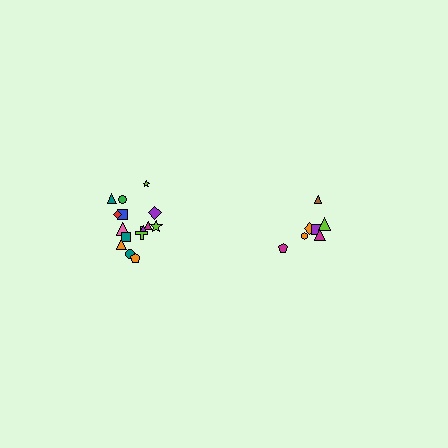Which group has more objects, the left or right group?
The left group.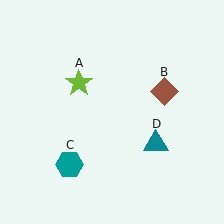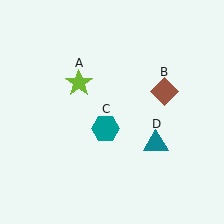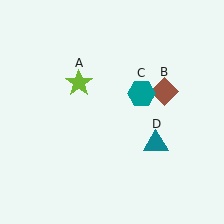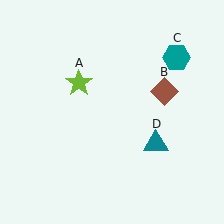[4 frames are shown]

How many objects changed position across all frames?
1 object changed position: teal hexagon (object C).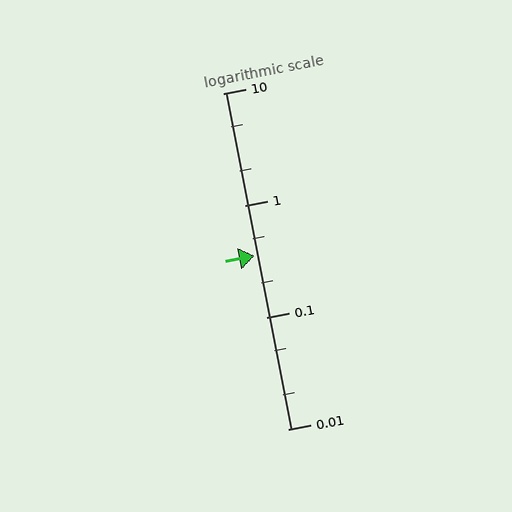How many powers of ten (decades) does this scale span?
The scale spans 3 decades, from 0.01 to 10.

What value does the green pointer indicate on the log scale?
The pointer indicates approximately 0.35.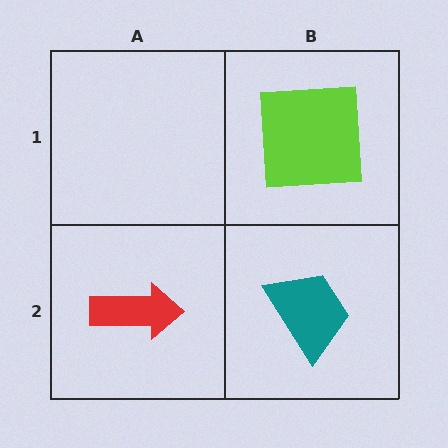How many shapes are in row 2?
2 shapes.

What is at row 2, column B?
A teal trapezoid.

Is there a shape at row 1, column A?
No, that cell is empty.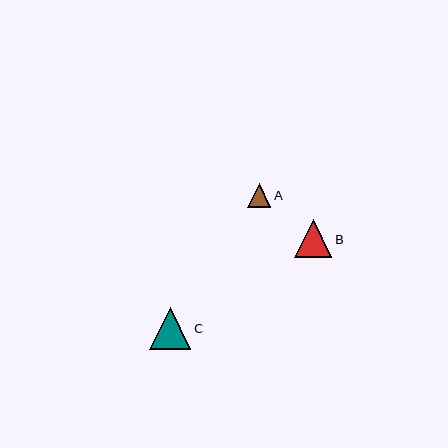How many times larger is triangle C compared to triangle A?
Triangle C is approximately 1.8 times the size of triangle A.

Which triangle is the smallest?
Triangle A is the smallest with a size of approximately 23 pixels.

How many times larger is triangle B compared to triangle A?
Triangle B is approximately 1.6 times the size of triangle A.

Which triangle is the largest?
Triangle C is the largest with a size of approximately 42 pixels.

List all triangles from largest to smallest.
From largest to smallest: C, B, A.